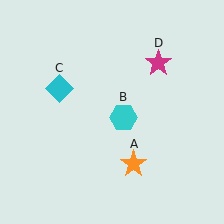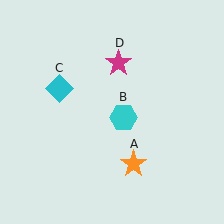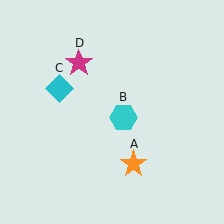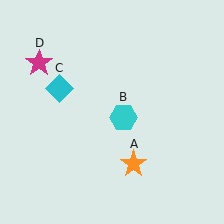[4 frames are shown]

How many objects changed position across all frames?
1 object changed position: magenta star (object D).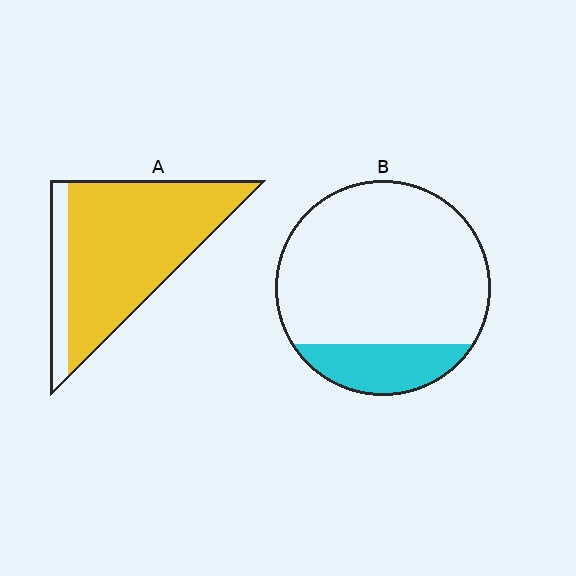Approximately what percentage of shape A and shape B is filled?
A is approximately 85% and B is approximately 20%.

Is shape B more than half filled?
No.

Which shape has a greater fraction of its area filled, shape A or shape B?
Shape A.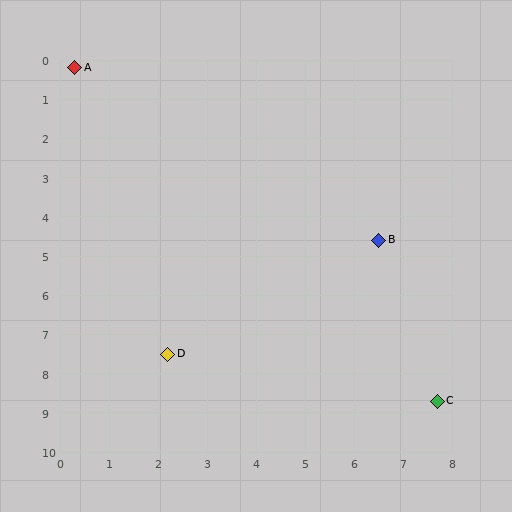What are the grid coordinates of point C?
Point C is at approximately (7.7, 8.7).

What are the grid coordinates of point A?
Point A is at approximately (0.3, 0.2).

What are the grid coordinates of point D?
Point D is at approximately (2.2, 7.5).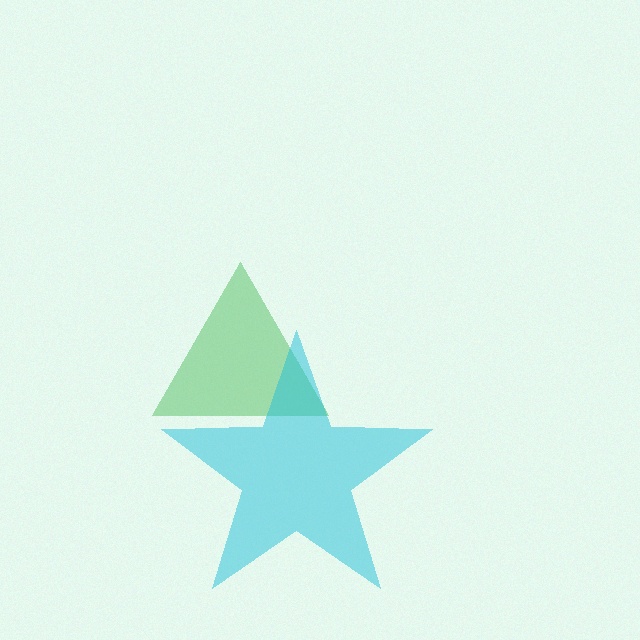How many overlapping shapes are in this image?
There are 2 overlapping shapes in the image.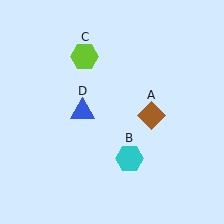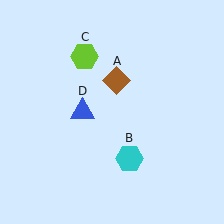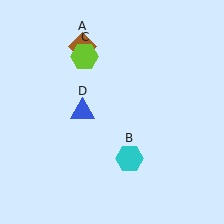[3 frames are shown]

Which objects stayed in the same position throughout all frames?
Cyan hexagon (object B) and lime hexagon (object C) and blue triangle (object D) remained stationary.